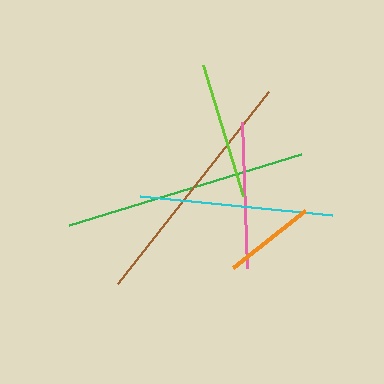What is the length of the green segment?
The green segment is approximately 243 pixels long.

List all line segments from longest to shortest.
From longest to shortest: brown, green, cyan, pink, lime, orange.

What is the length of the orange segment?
The orange segment is approximately 92 pixels long.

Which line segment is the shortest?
The orange line is the shortest at approximately 92 pixels.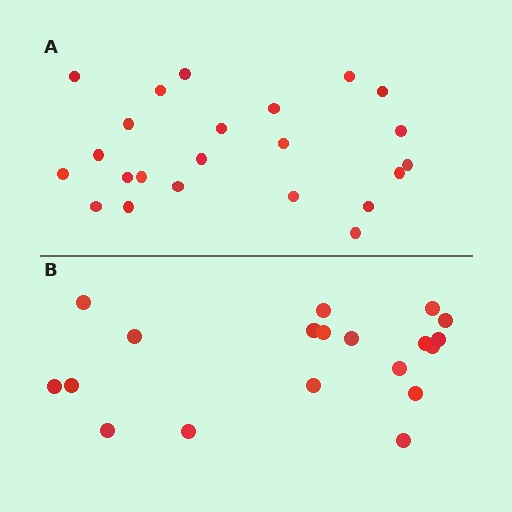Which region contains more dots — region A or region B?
Region A (the top region) has more dots.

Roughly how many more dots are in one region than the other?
Region A has about 4 more dots than region B.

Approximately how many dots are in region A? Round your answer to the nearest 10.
About 20 dots. (The exact count is 23, which rounds to 20.)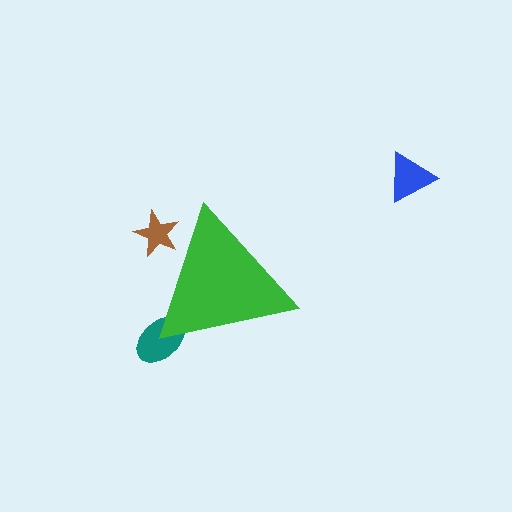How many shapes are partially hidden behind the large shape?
2 shapes are partially hidden.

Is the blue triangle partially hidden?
No, the blue triangle is fully visible.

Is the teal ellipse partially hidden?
Yes, the teal ellipse is partially hidden behind the green triangle.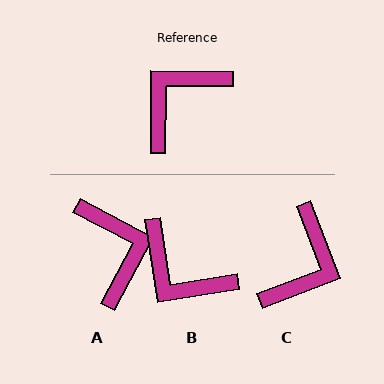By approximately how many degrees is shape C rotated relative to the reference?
Approximately 159 degrees clockwise.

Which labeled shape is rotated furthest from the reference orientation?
C, about 159 degrees away.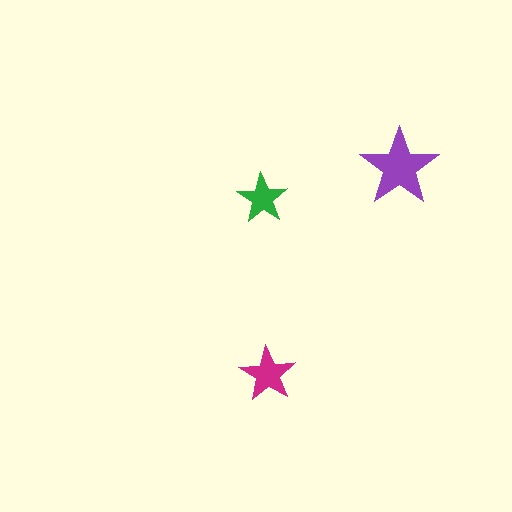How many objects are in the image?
There are 3 objects in the image.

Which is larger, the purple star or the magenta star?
The purple one.